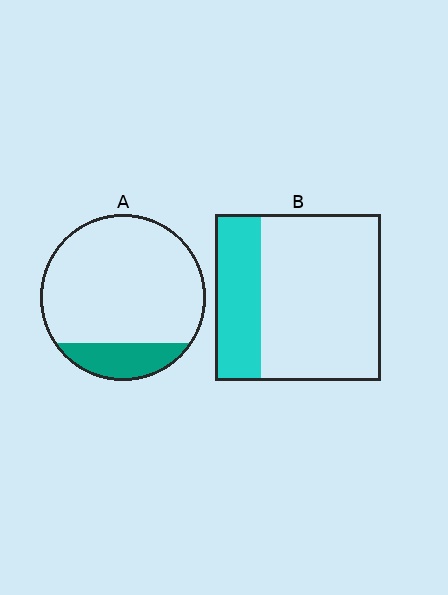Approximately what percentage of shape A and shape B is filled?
A is approximately 15% and B is approximately 30%.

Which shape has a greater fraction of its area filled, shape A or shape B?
Shape B.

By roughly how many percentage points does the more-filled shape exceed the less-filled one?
By roughly 10 percentage points (B over A).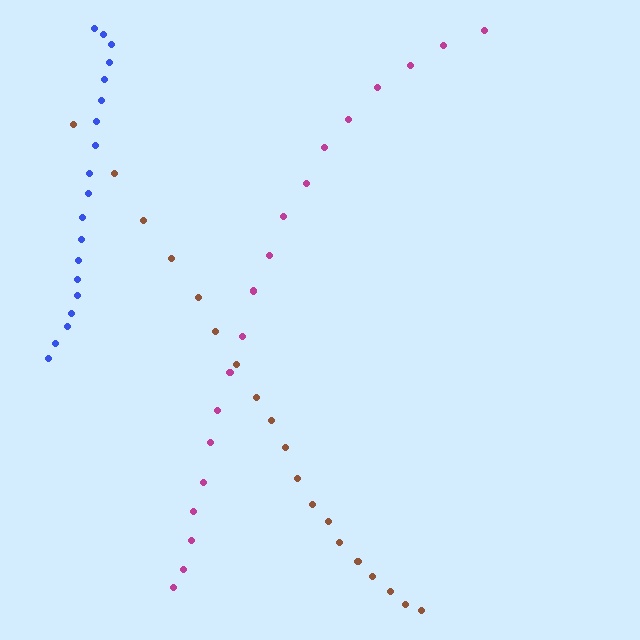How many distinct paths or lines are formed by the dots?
There are 3 distinct paths.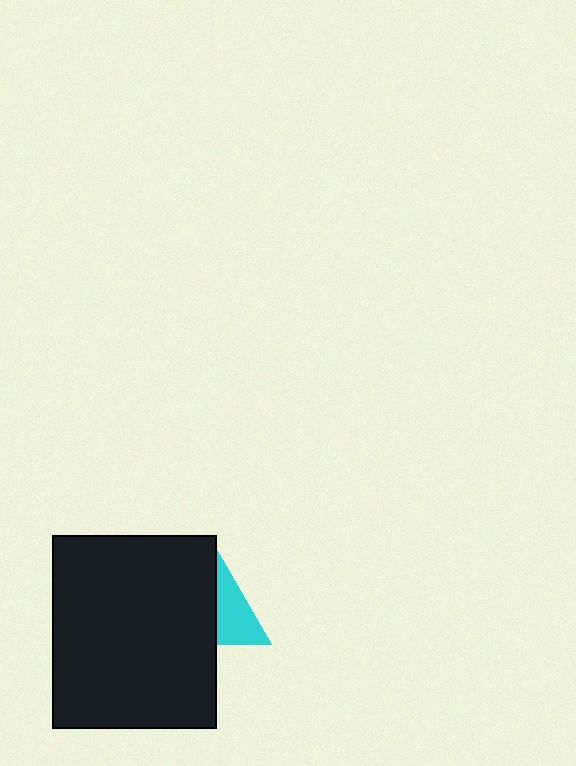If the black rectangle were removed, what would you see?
You would see the complete cyan triangle.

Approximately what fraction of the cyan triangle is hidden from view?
Roughly 54% of the cyan triangle is hidden behind the black rectangle.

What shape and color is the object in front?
The object in front is a black rectangle.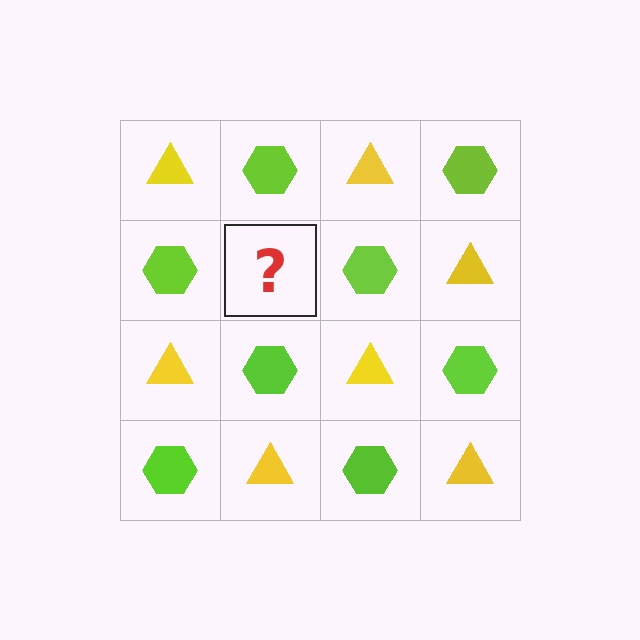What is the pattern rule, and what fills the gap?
The rule is that it alternates yellow triangle and lime hexagon in a checkerboard pattern. The gap should be filled with a yellow triangle.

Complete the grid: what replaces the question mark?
The question mark should be replaced with a yellow triangle.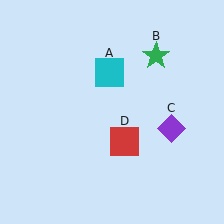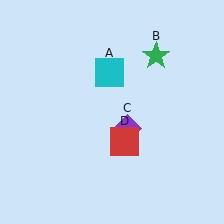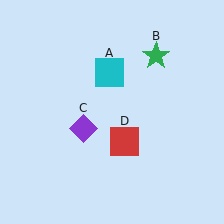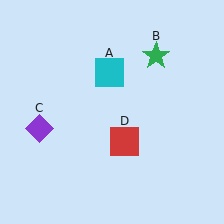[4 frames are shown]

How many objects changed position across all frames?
1 object changed position: purple diamond (object C).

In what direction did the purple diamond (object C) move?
The purple diamond (object C) moved left.